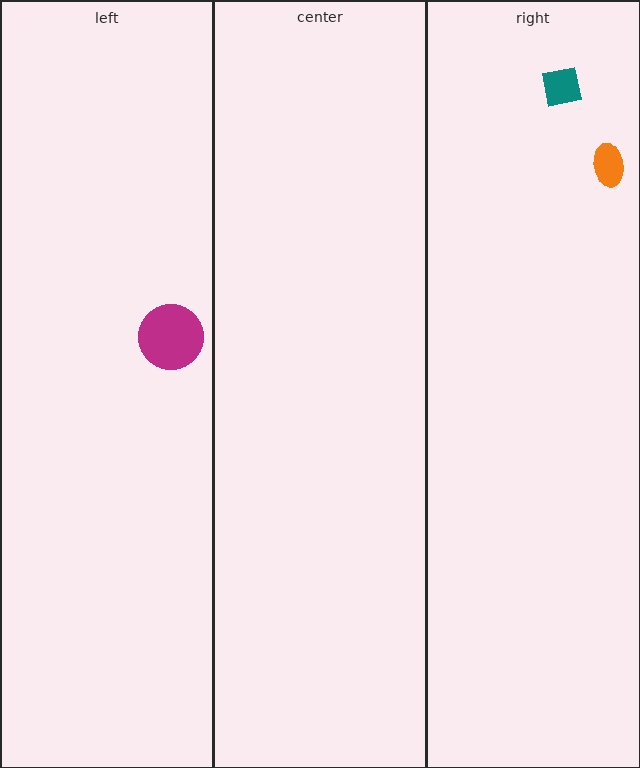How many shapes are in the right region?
2.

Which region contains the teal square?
The right region.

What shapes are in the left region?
The magenta circle.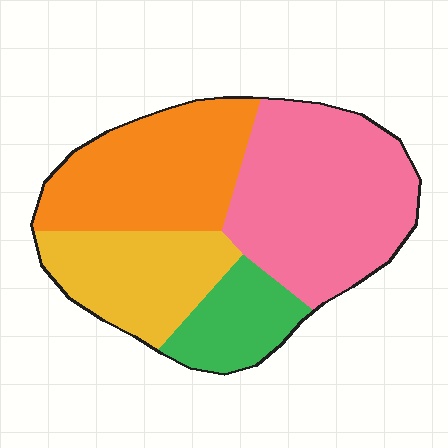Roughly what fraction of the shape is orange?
Orange takes up about one quarter (1/4) of the shape.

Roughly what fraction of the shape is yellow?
Yellow takes up less than a quarter of the shape.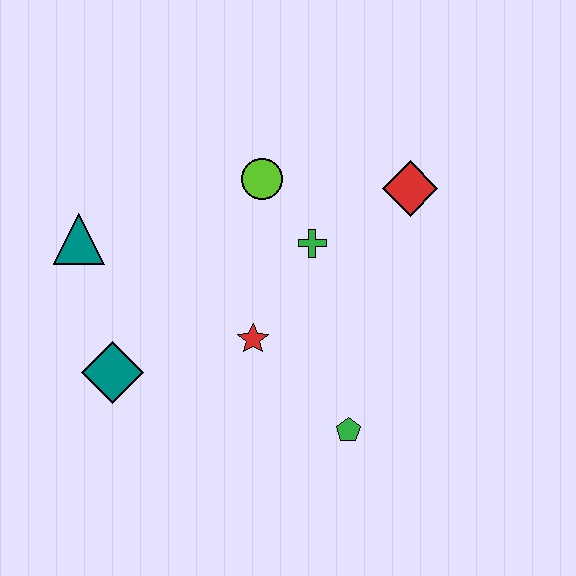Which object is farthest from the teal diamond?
The red diamond is farthest from the teal diamond.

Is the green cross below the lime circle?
Yes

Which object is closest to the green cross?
The lime circle is closest to the green cross.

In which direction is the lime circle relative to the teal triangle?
The lime circle is to the right of the teal triangle.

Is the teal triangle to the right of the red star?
No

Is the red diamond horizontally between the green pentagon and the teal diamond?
No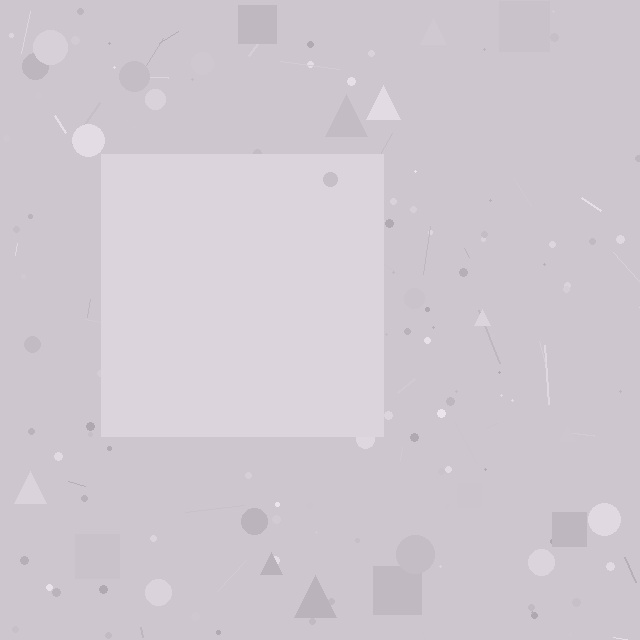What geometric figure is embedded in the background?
A square is embedded in the background.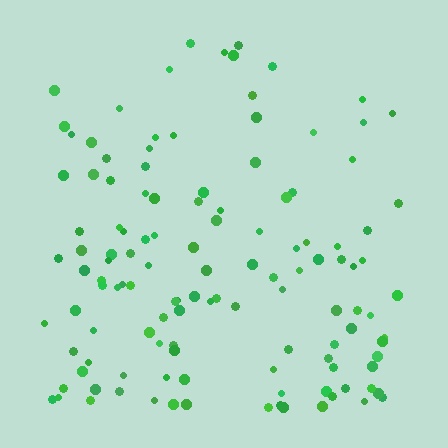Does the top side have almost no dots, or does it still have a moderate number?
Still a moderate number, just noticeably fewer than the bottom.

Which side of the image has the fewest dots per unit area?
The top.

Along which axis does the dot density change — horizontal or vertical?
Vertical.